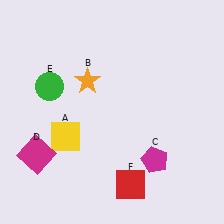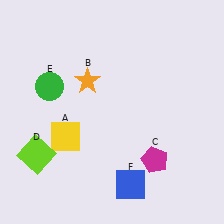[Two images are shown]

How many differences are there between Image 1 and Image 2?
There are 2 differences between the two images.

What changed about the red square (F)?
In Image 1, F is red. In Image 2, it changed to blue.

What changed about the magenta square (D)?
In Image 1, D is magenta. In Image 2, it changed to lime.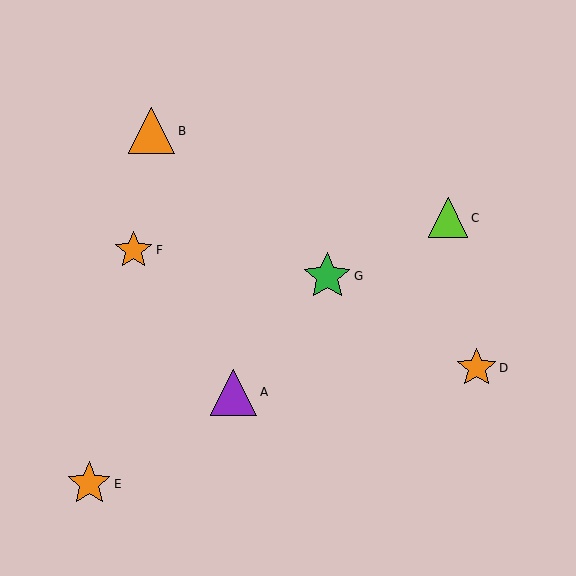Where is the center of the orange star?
The center of the orange star is at (477, 368).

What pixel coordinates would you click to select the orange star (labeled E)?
Click at (89, 484) to select the orange star E.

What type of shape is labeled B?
Shape B is an orange triangle.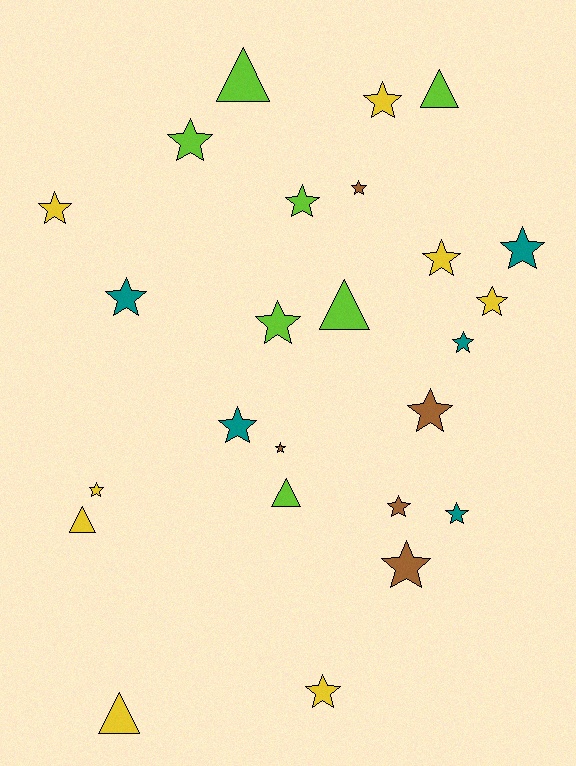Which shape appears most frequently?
Star, with 19 objects.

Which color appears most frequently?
Yellow, with 8 objects.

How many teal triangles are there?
There are no teal triangles.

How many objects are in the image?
There are 25 objects.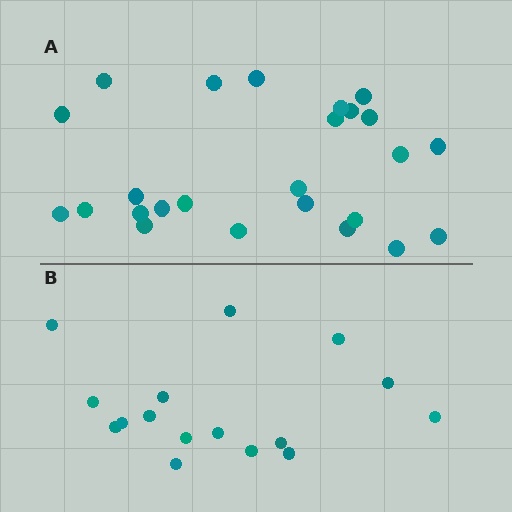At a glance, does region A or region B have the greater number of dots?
Region A (the top region) has more dots.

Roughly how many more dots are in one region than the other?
Region A has roughly 8 or so more dots than region B.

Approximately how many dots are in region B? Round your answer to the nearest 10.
About 20 dots. (The exact count is 16, which rounds to 20.)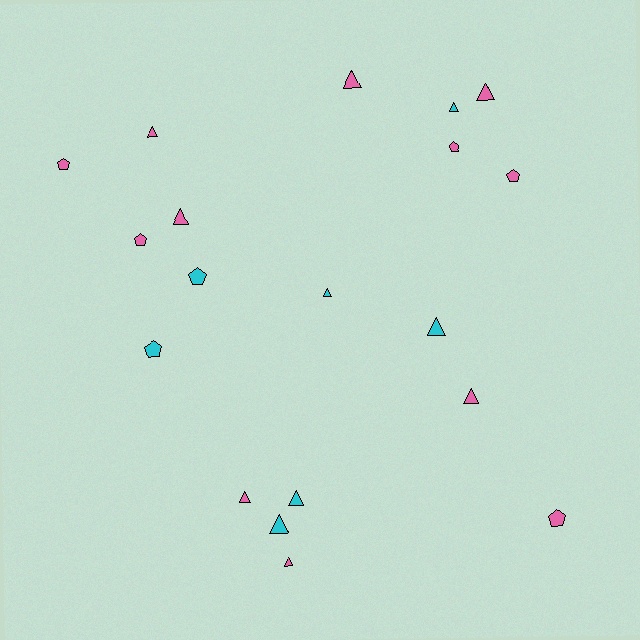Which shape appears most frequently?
Triangle, with 12 objects.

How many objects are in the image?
There are 19 objects.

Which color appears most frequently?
Pink, with 12 objects.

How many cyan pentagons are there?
There are 2 cyan pentagons.